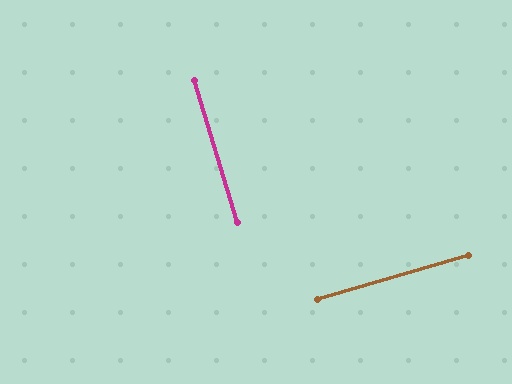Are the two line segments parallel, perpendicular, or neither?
Perpendicular — they meet at approximately 90°.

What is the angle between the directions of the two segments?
Approximately 90 degrees.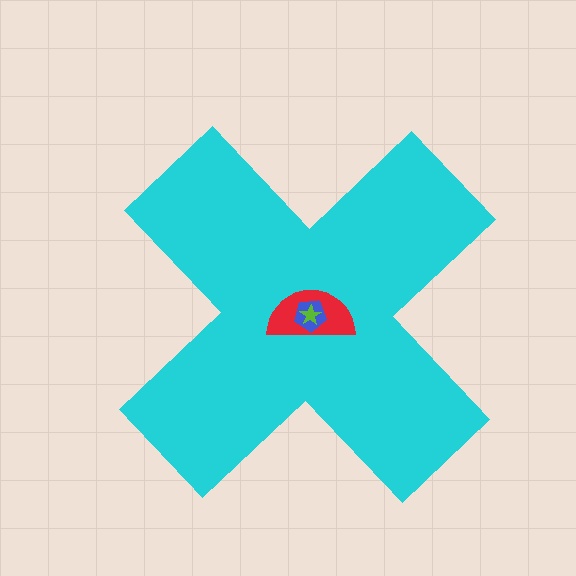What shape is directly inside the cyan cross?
The red semicircle.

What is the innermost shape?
The lime star.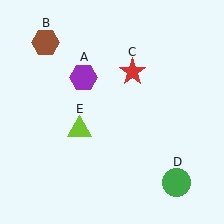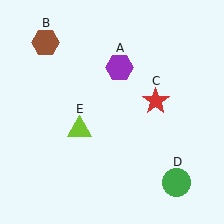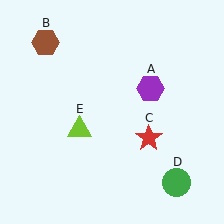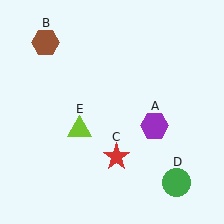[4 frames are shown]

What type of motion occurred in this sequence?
The purple hexagon (object A), red star (object C) rotated clockwise around the center of the scene.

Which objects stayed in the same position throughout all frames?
Brown hexagon (object B) and green circle (object D) and lime triangle (object E) remained stationary.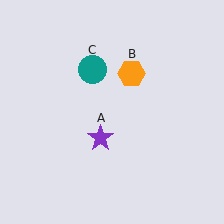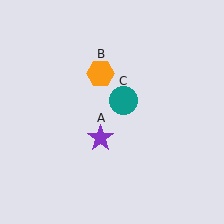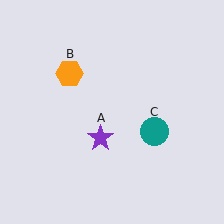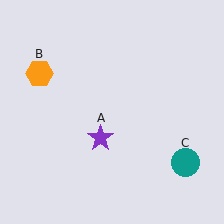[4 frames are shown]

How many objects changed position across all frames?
2 objects changed position: orange hexagon (object B), teal circle (object C).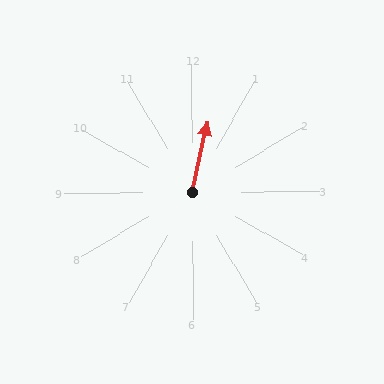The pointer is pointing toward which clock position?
Roughly 12 o'clock.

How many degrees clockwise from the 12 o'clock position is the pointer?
Approximately 13 degrees.